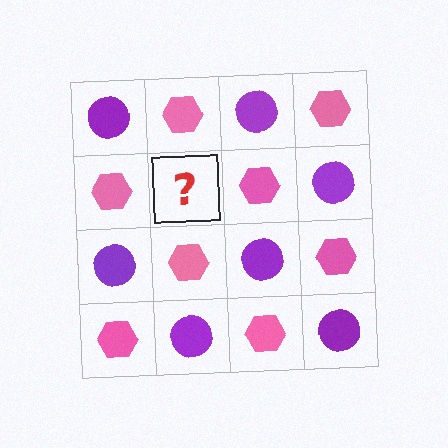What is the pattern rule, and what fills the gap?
The rule is that it alternates purple circle and pink hexagon in a checkerboard pattern. The gap should be filled with a purple circle.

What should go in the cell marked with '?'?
The missing cell should contain a purple circle.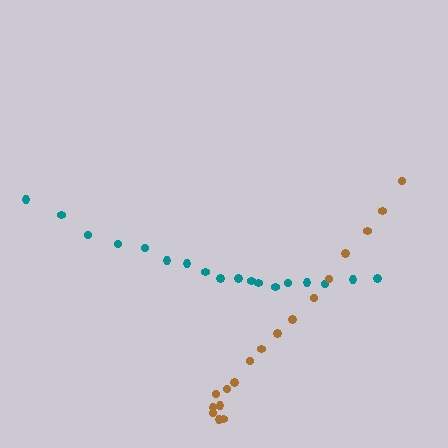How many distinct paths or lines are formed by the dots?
There are 2 distinct paths.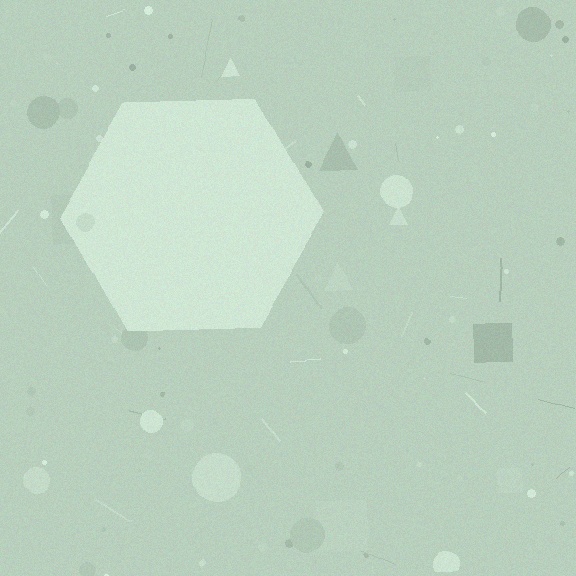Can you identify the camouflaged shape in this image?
The camouflaged shape is a hexagon.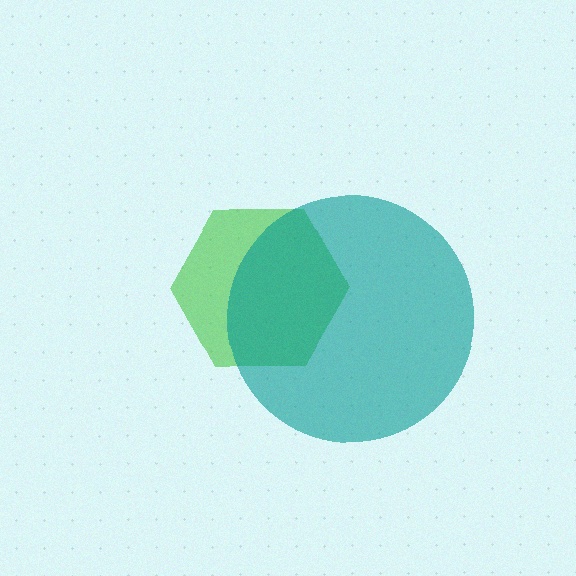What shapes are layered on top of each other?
The layered shapes are: a green hexagon, a teal circle.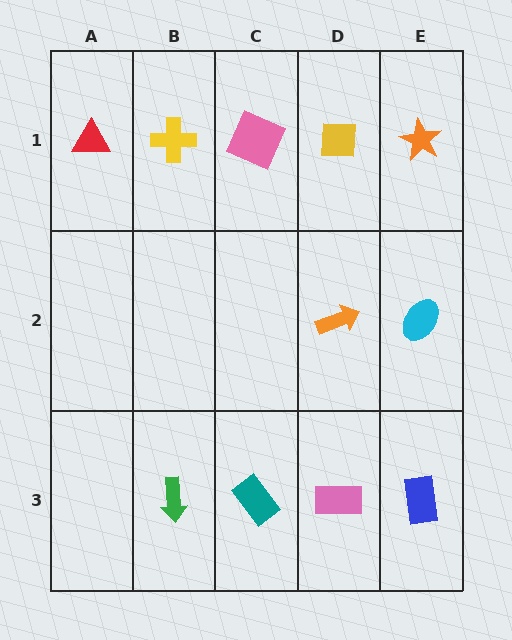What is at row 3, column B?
A green arrow.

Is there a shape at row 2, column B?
No, that cell is empty.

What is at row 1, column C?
A pink square.